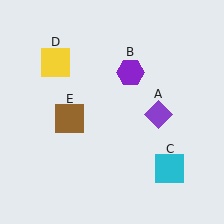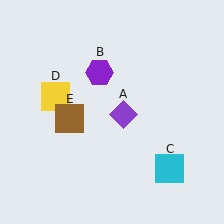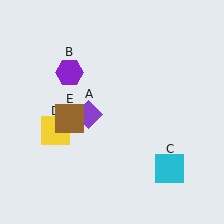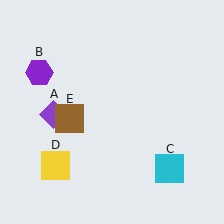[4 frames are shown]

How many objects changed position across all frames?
3 objects changed position: purple diamond (object A), purple hexagon (object B), yellow square (object D).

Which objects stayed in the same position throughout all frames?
Cyan square (object C) and brown square (object E) remained stationary.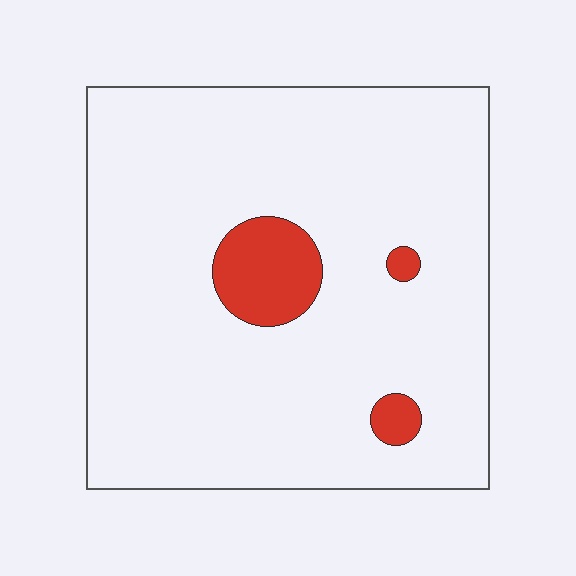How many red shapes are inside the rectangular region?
3.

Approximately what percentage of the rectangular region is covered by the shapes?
Approximately 10%.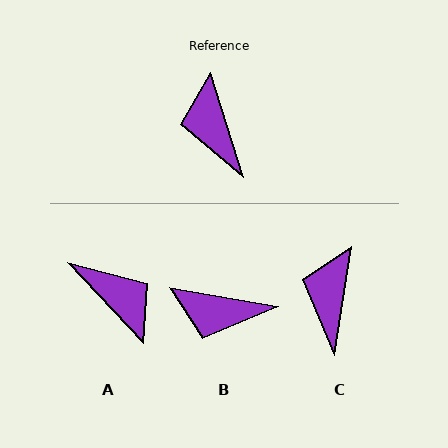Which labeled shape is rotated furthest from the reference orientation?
A, about 154 degrees away.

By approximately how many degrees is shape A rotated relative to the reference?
Approximately 154 degrees clockwise.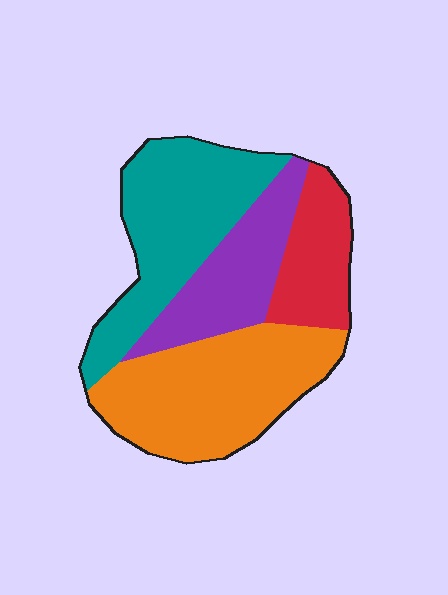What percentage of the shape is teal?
Teal takes up between a quarter and a half of the shape.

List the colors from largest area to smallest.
From largest to smallest: orange, teal, purple, red.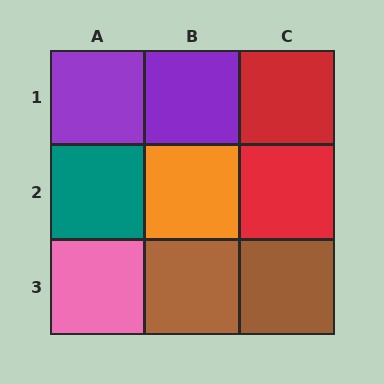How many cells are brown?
2 cells are brown.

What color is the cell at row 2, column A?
Teal.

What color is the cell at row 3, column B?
Brown.